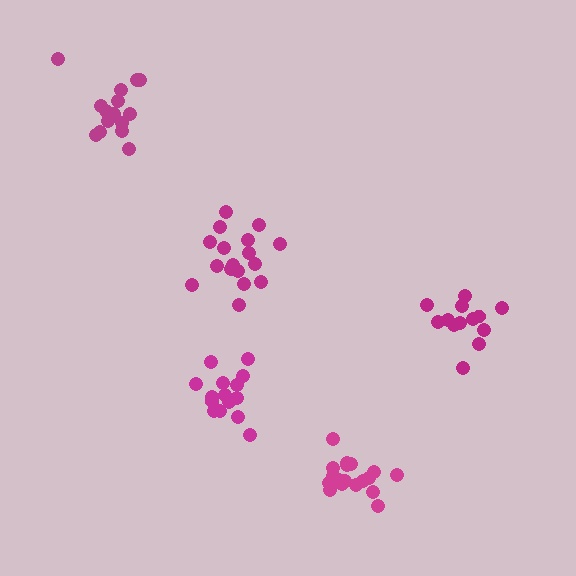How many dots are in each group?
Group 1: 15 dots, Group 2: 17 dots, Group 3: 15 dots, Group 4: 13 dots, Group 5: 19 dots (79 total).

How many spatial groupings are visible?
There are 5 spatial groupings.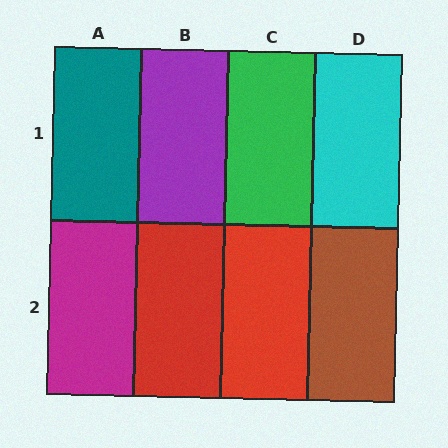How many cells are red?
2 cells are red.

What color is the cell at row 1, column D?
Cyan.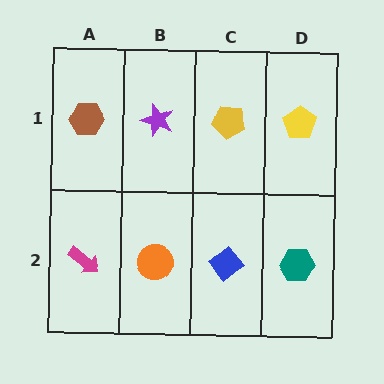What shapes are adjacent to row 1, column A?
A magenta arrow (row 2, column A), a purple star (row 1, column B).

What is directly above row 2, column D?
A yellow pentagon.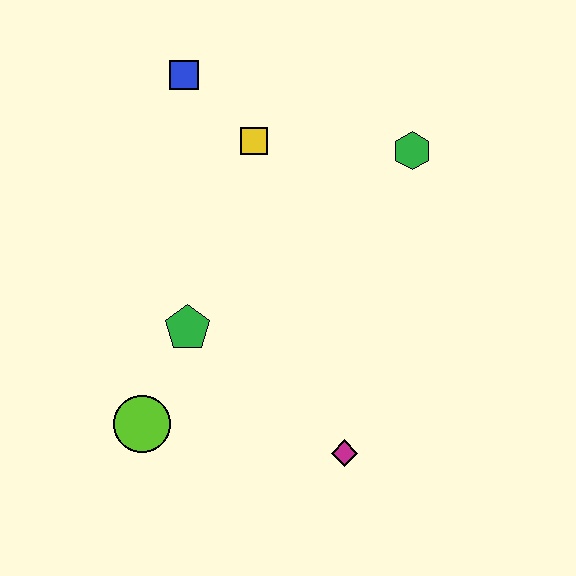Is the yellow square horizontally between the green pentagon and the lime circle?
No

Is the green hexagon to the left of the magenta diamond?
No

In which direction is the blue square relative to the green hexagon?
The blue square is to the left of the green hexagon.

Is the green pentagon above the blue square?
No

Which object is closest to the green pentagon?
The lime circle is closest to the green pentagon.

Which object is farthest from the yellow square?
The magenta diamond is farthest from the yellow square.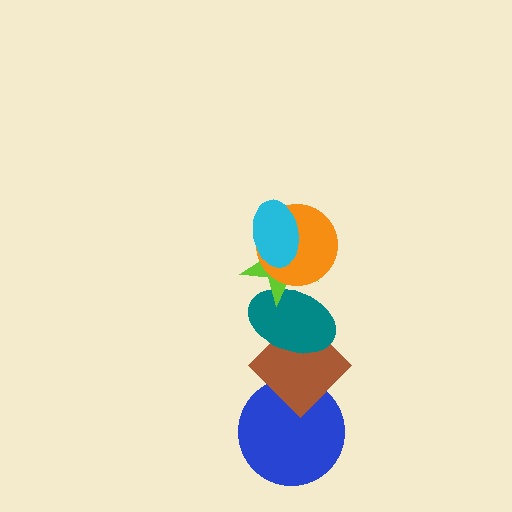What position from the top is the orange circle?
The orange circle is 2nd from the top.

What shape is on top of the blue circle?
The brown diamond is on top of the blue circle.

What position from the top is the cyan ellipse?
The cyan ellipse is 1st from the top.